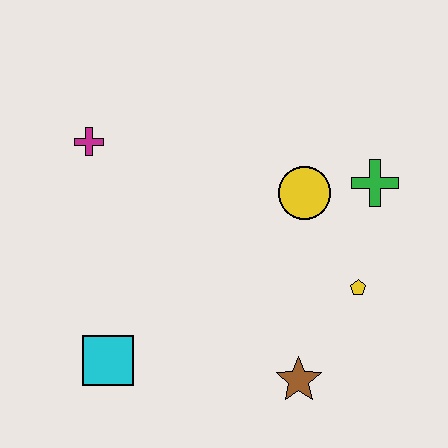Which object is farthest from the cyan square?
The green cross is farthest from the cyan square.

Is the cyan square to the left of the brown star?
Yes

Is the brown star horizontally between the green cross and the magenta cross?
Yes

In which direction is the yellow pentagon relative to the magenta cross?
The yellow pentagon is to the right of the magenta cross.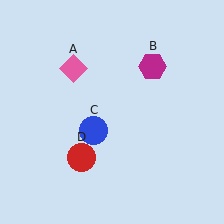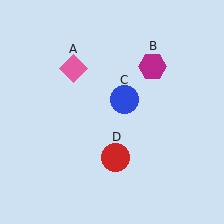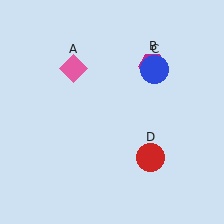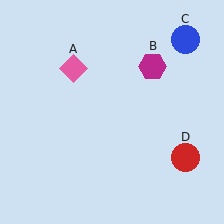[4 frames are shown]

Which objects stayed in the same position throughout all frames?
Pink diamond (object A) and magenta hexagon (object B) remained stationary.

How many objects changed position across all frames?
2 objects changed position: blue circle (object C), red circle (object D).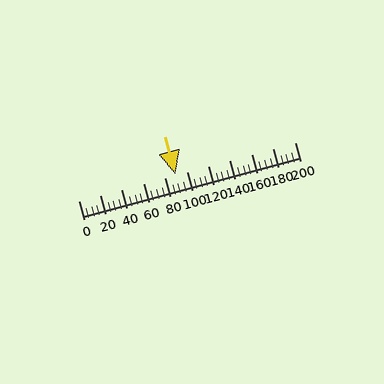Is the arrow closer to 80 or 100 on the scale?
The arrow is closer to 100.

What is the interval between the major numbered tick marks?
The major tick marks are spaced 20 units apart.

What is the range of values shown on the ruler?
The ruler shows values from 0 to 200.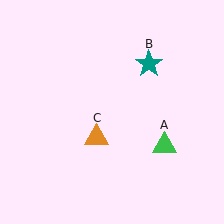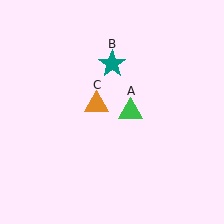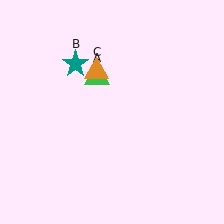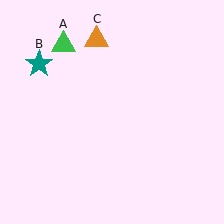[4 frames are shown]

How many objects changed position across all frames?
3 objects changed position: green triangle (object A), teal star (object B), orange triangle (object C).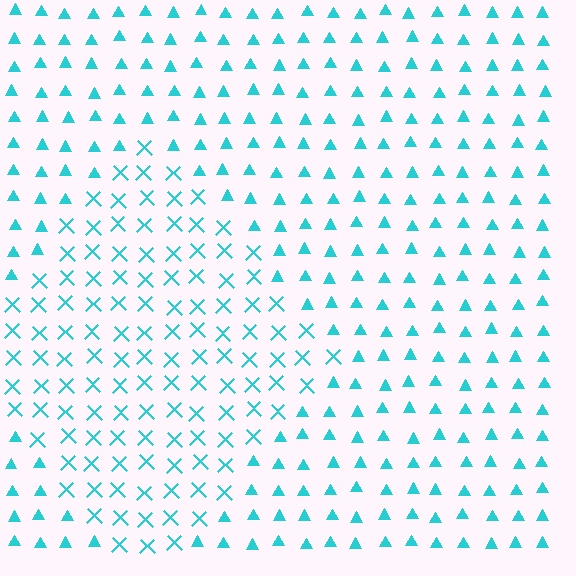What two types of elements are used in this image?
The image uses X marks inside the diamond region and triangles outside it.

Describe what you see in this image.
The image is filled with small cyan elements arranged in a uniform grid. A diamond-shaped region contains X marks, while the surrounding area contains triangles. The boundary is defined purely by the change in element shape.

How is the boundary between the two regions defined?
The boundary is defined by a change in element shape: X marks inside vs. triangles outside. All elements share the same color and spacing.